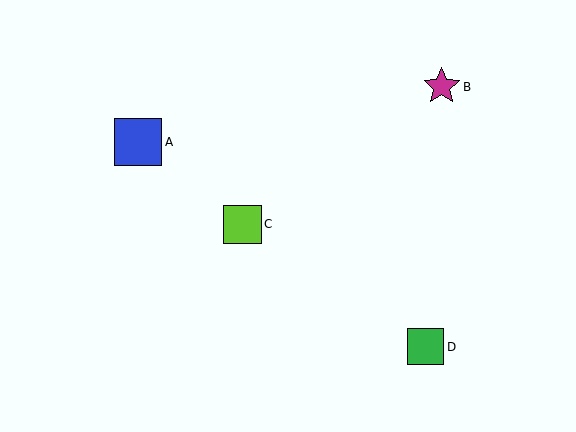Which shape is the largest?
The blue square (labeled A) is the largest.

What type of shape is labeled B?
Shape B is a magenta star.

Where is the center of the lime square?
The center of the lime square is at (243, 224).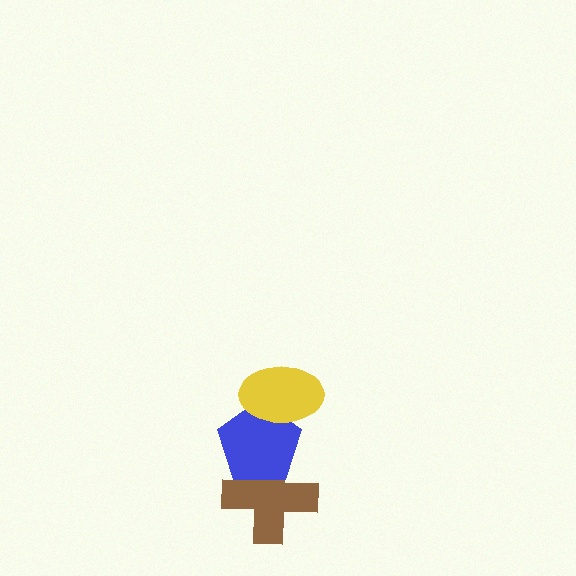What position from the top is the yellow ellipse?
The yellow ellipse is 1st from the top.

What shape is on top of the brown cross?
The blue pentagon is on top of the brown cross.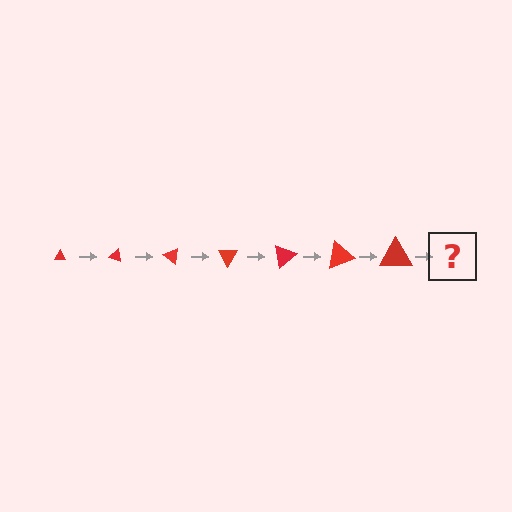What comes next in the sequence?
The next element should be a triangle, larger than the previous one and rotated 140 degrees from the start.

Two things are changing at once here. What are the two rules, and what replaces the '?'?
The two rules are that the triangle grows larger each step and it rotates 20 degrees each step. The '?' should be a triangle, larger than the previous one and rotated 140 degrees from the start.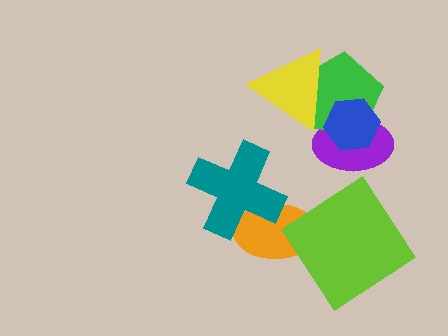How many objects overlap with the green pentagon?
3 objects overlap with the green pentagon.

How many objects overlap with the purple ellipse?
2 objects overlap with the purple ellipse.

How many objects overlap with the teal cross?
1 object overlaps with the teal cross.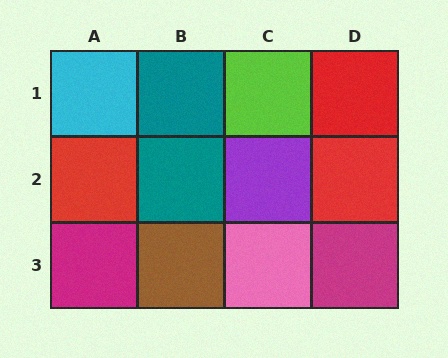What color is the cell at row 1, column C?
Lime.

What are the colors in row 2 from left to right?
Red, teal, purple, red.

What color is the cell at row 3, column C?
Pink.